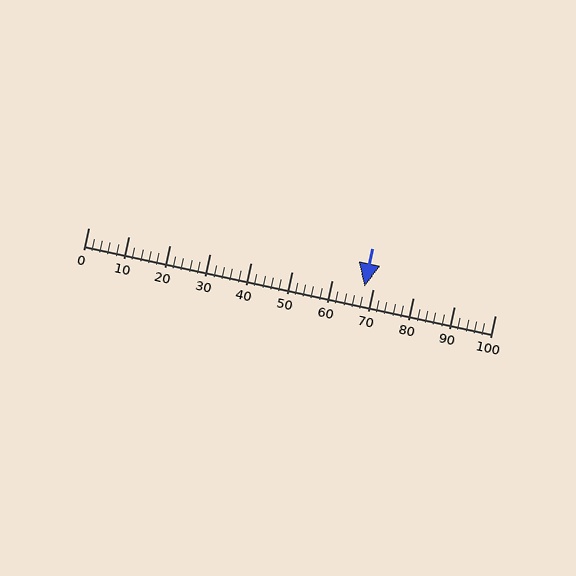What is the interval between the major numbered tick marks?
The major tick marks are spaced 10 units apart.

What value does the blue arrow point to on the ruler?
The blue arrow points to approximately 68.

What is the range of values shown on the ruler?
The ruler shows values from 0 to 100.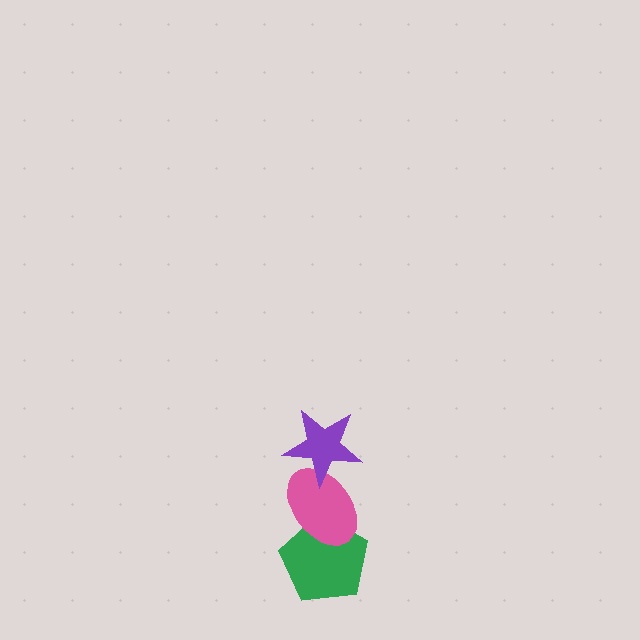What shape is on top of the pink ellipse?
The purple star is on top of the pink ellipse.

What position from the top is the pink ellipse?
The pink ellipse is 2nd from the top.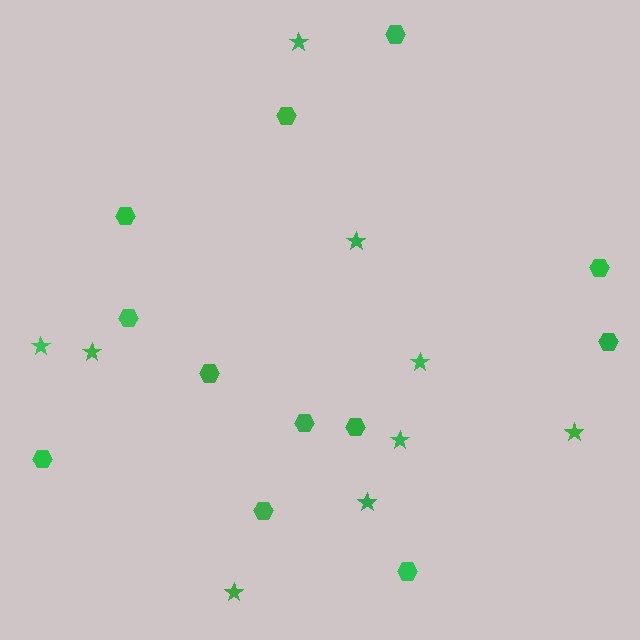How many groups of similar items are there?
There are 2 groups: one group of stars (9) and one group of hexagons (12).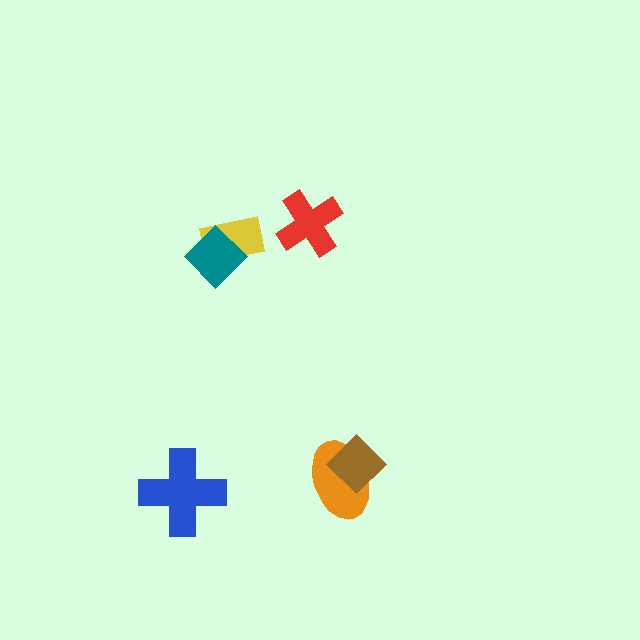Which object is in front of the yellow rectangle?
The teal diamond is in front of the yellow rectangle.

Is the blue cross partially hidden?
No, no other shape covers it.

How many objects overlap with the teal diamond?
1 object overlaps with the teal diamond.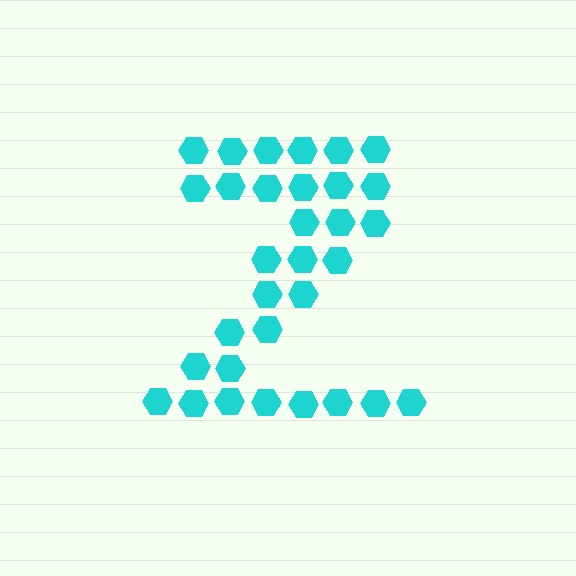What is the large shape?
The large shape is the letter Z.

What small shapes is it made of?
It is made of small hexagons.